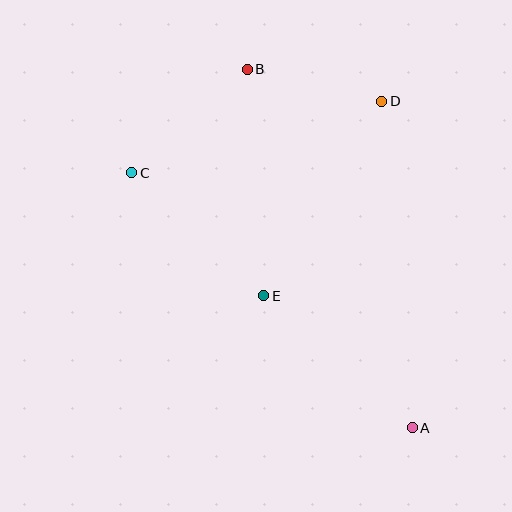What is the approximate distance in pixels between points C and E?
The distance between C and E is approximately 181 pixels.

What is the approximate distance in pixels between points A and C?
The distance between A and C is approximately 380 pixels.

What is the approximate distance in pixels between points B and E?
The distance between B and E is approximately 227 pixels.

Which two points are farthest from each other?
Points A and B are farthest from each other.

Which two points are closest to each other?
Points B and D are closest to each other.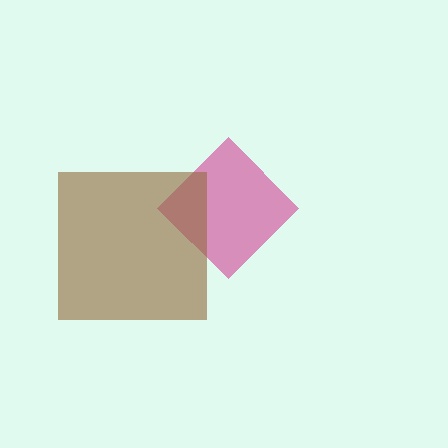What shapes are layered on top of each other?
The layered shapes are: a magenta diamond, a brown square.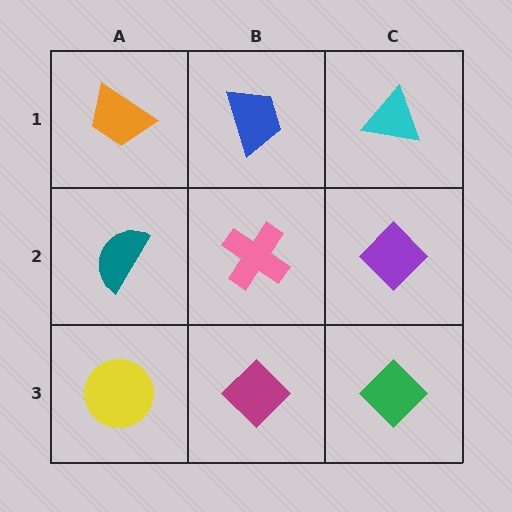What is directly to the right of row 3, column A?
A magenta diamond.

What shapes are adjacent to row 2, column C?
A cyan triangle (row 1, column C), a green diamond (row 3, column C), a pink cross (row 2, column B).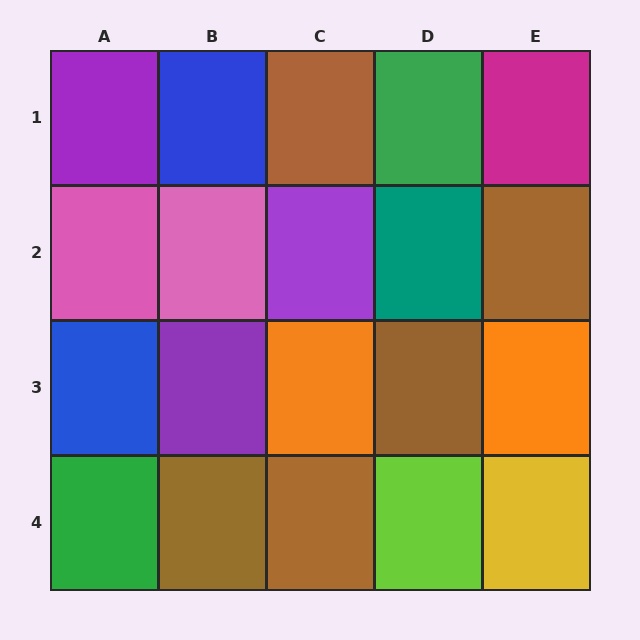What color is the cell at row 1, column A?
Purple.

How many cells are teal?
1 cell is teal.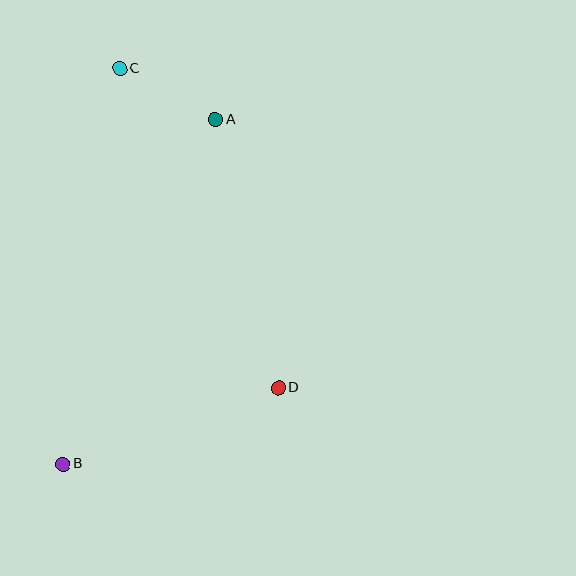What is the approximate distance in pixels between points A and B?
The distance between A and B is approximately 376 pixels.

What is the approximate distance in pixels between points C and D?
The distance between C and D is approximately 356 pixels.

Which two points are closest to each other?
Points A and C are closest to each other.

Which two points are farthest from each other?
Points B and C are farthest from each other.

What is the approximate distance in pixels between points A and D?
The distance between A and D is approximately 275 pixels.